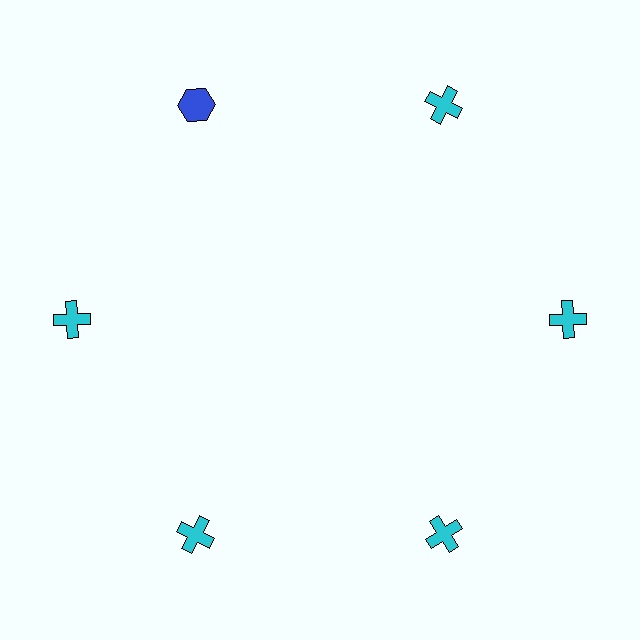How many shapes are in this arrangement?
There are 6 shapes arranged in a ring pattern.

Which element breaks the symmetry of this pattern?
The blue hexagon at roughly the 11 o'clock position breaks the symmetry. All other shapes are cyan crosses.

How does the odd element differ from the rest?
It differs in both color (blue instead of cyan) and shape (hexagon instead of cross).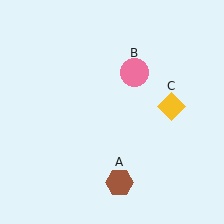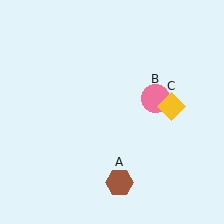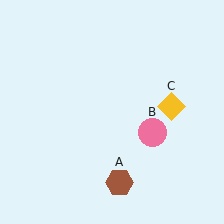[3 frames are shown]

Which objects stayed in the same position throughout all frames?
Brown hexagon (object A) and yellow diamond (object C) remained stationary.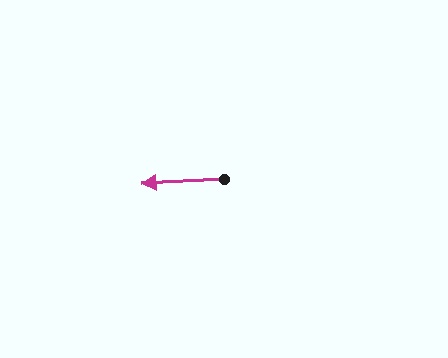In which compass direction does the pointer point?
West.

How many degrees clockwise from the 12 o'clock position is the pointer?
Approximately 267 degrees.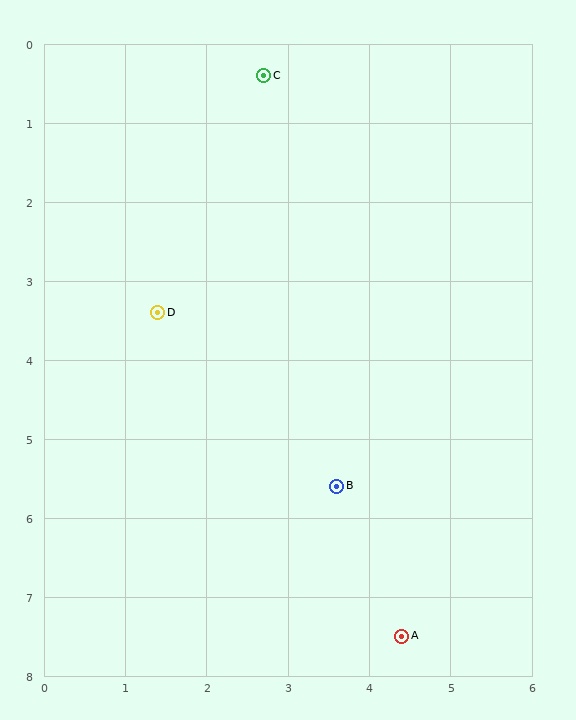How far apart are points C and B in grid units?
Points C and B are about 5.3 grid units apart.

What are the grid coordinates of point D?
Point D is at approximately (1.4, 3.4).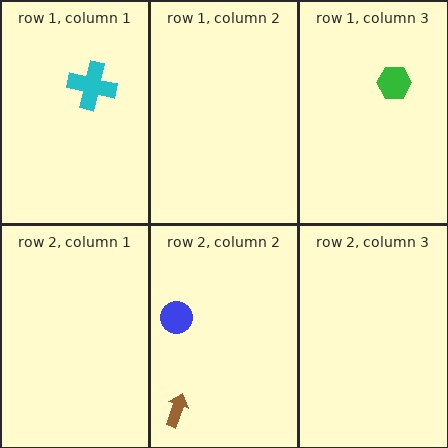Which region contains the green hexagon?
The row 1, column 3 region.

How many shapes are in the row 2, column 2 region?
2.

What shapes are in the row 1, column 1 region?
The cyan cross.